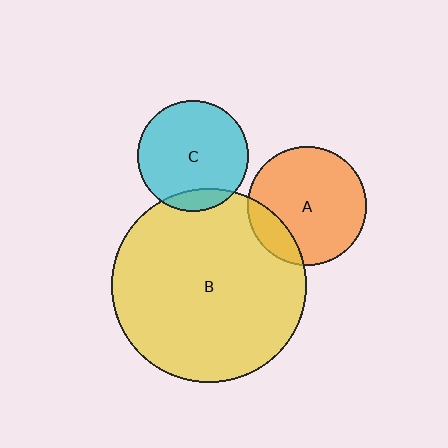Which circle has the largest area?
Circle B (yellow).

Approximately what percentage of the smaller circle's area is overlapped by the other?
Approximately 10%.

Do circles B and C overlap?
Yes.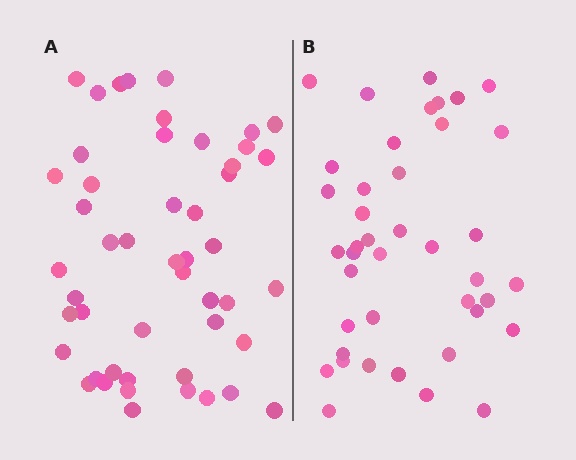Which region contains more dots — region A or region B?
Region A (the left region) has more dots.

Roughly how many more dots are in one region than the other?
Region A has roughly 8 or so more dots than region B.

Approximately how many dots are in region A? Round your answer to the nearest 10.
About 50 dots. (The exact count is 49, which rounds to 50.)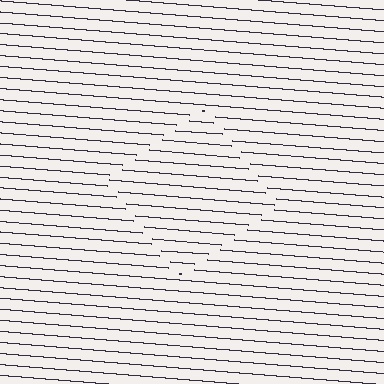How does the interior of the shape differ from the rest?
The interior of the shape contains the same grating, shifted by half a period — the contour is defined by the phase discontinuity where line-ends from the inner and outer gratings abut.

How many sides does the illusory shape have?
4 sides — the line-ends trace a square.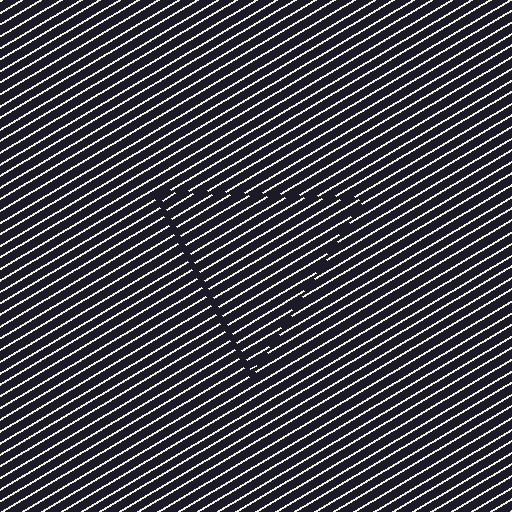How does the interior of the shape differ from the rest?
The interior of the shape contains the same grating, shifted by half a period — the contour is defined by the phase discontinuity where line-ends from the inner and outer gratings abut.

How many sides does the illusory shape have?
3 sides — the line-ends trace a triangle.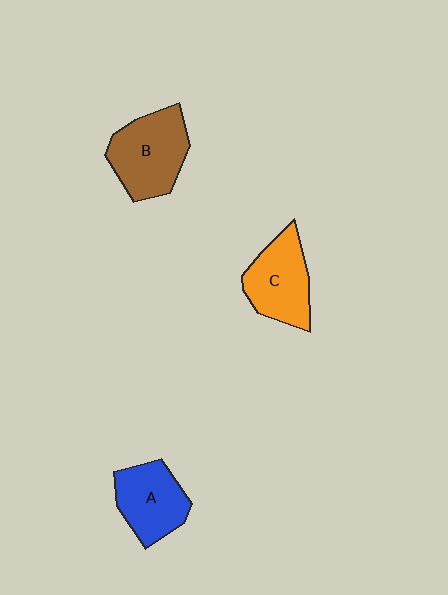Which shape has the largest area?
Shape B (brown).